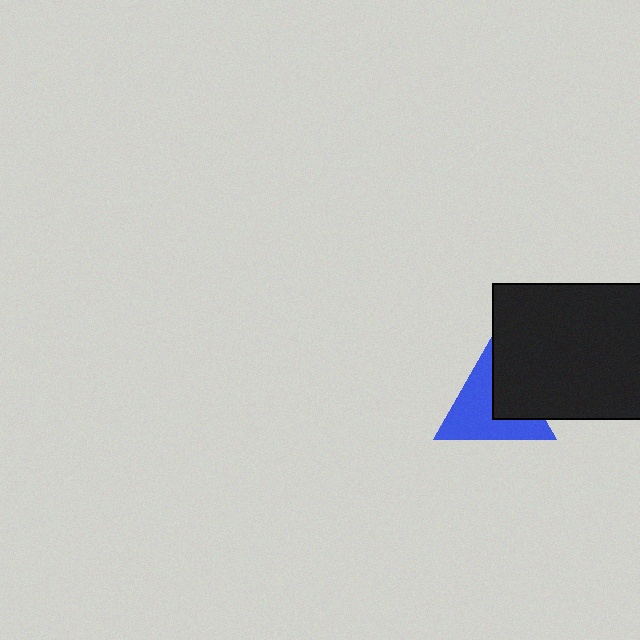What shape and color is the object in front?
The object in front is a black rectangle.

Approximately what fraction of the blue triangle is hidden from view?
Roughly 37% of the blue triangle is hidden behind the black rectangle.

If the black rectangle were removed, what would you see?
You would see the complete blue triangle.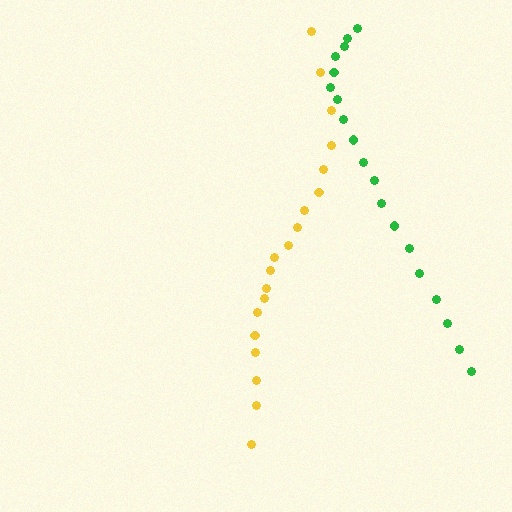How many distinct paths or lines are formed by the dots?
There are 2 distinct paths.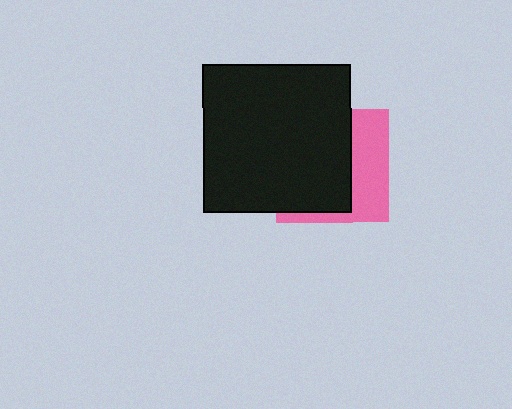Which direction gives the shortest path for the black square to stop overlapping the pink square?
Moving left gives the shortest separation.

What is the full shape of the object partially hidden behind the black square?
The partially hidden object is a pink square.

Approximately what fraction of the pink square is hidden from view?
Roughly 61% of the pink square is hidden behind the black square.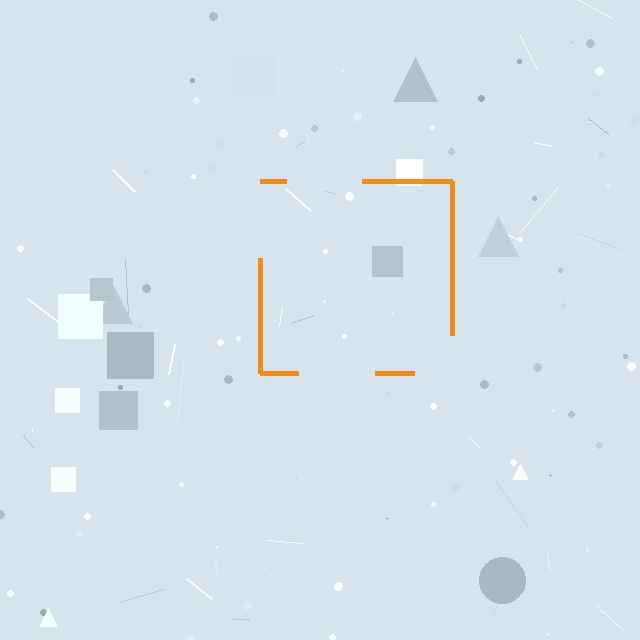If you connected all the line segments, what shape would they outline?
They would outline a square.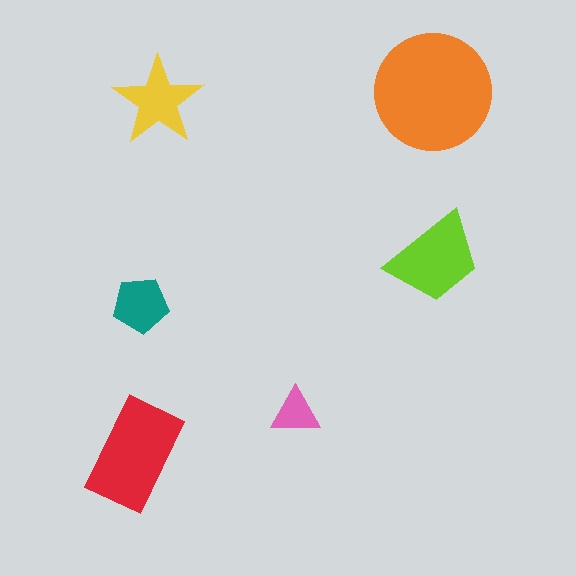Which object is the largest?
The orange circle.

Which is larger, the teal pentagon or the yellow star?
The yellow star.